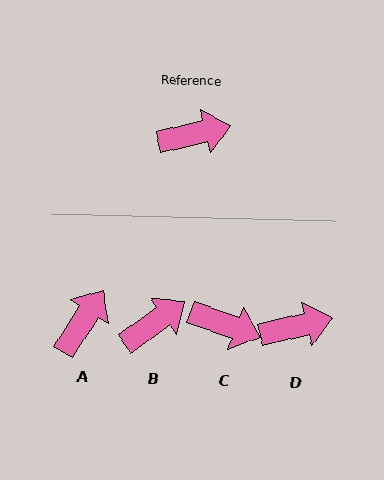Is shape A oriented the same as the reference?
No, it is off by about 44 degrees.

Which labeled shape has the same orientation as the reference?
D.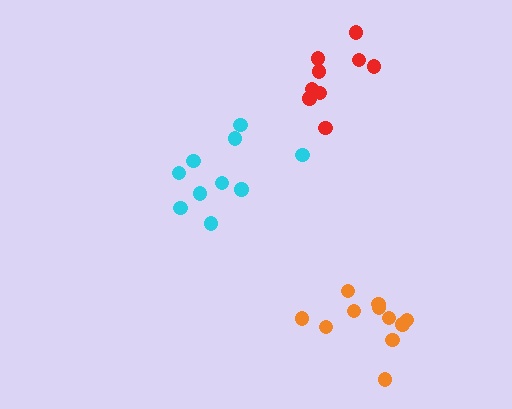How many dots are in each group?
Group 1: 11 dots, Group 2: 10 dots, Group 3: 9 dots (30 total).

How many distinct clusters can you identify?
There are 3 distinct clusters.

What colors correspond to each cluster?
The clusters are colored: orange, cyan, red.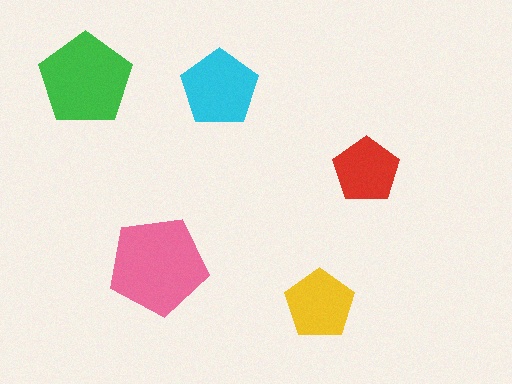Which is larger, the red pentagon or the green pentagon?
The green one.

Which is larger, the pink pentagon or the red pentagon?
The pink one.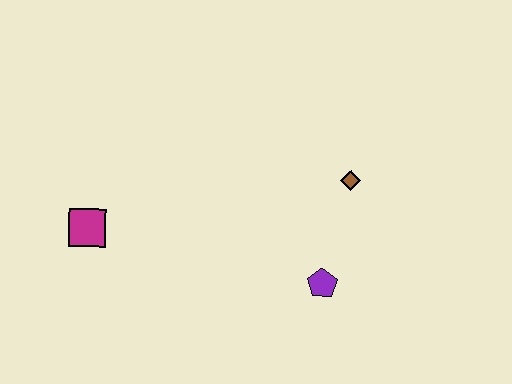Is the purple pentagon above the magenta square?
No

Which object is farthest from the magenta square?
The brown diamond is farthest from the magenta square.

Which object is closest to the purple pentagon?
The brown diamond is closest to the purple pentagon.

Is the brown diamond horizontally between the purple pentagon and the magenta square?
No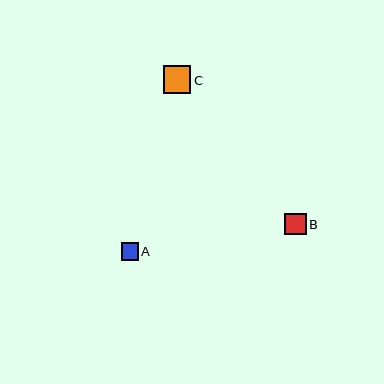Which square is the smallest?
Square A is the smallest with a size of approximately 17 pixels.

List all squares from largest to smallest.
From largest to smallest: C, B, A.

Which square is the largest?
Square C is the largest with a size of approximately 28 pixels.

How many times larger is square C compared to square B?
Square C is approximately 1.3 times the size of square B.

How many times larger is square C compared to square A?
Square C is approximately 1.6 times the size of square A.